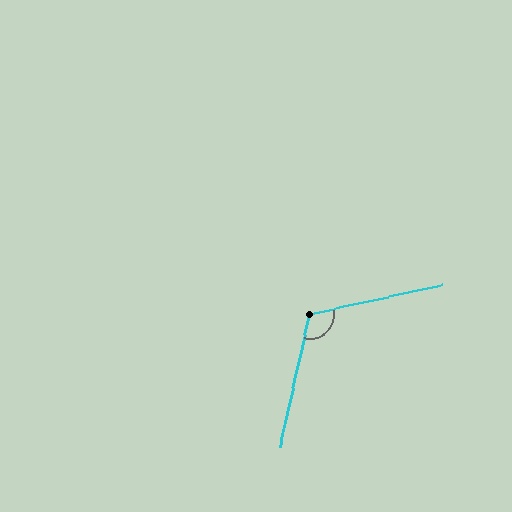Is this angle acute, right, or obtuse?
It is obtuse.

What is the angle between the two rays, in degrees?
Approximately 115 degrees.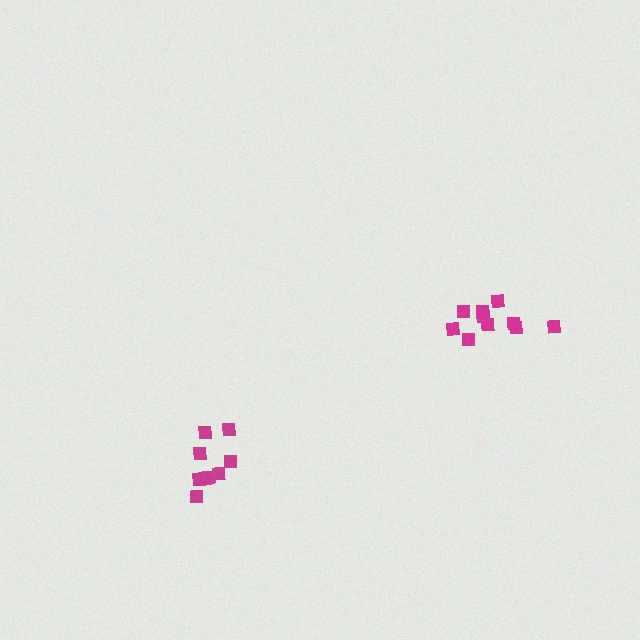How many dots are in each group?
Group 1: 9 dots, Group 2: 10 dots (19 total).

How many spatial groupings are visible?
There are 2 spatial groupings.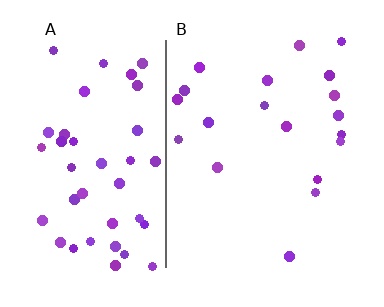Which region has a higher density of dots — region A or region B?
A (the left).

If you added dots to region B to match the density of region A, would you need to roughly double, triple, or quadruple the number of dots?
Approximately double.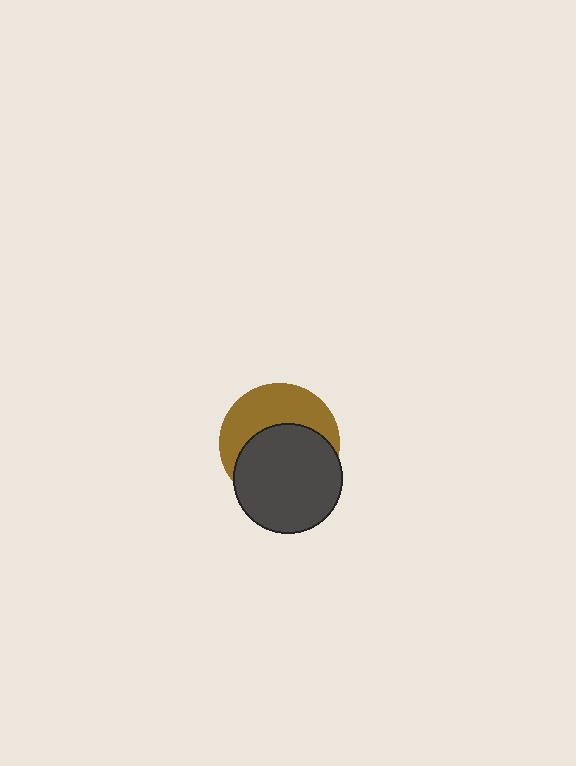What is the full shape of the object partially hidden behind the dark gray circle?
The partially hidden object is a brown circle.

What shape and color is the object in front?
The object in front is a dark gray circle.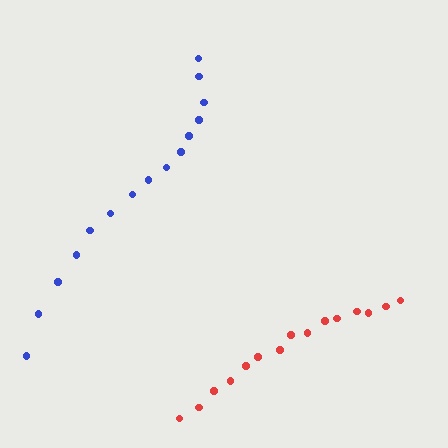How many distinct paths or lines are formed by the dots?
There are 2 distinct paths.